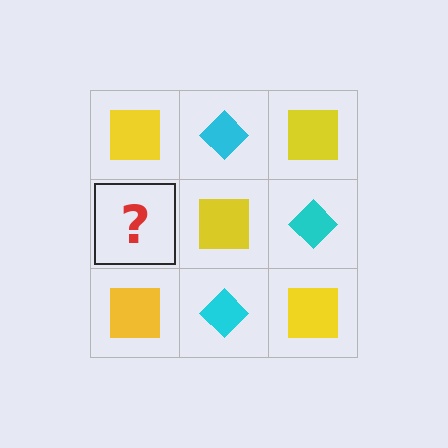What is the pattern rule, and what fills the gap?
The rule is that it alternates yellow square and cyan diamond in a checkerboard pattern. The gap should be filled with a cyan diamond.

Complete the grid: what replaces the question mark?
The question mark should be replaced with a cyan diamond.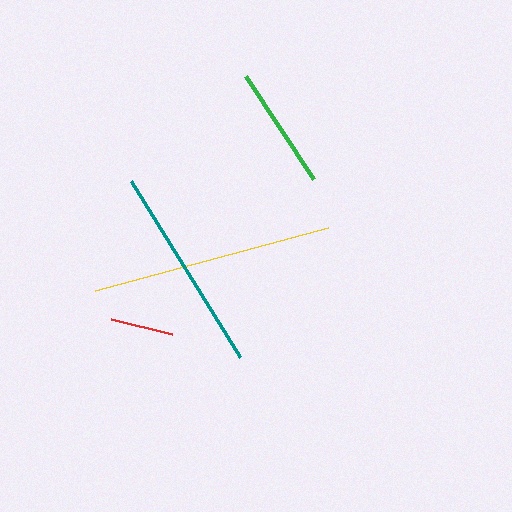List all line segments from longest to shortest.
From longest to shortest: yellow, teal, green, red.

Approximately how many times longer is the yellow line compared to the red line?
The yellow line is approximately 3.8 times the length of the red line.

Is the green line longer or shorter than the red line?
The green line is longer than the red line.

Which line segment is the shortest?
The red line is the shortest at approximately 63 pixels.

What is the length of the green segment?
The green segment is approximately 123 pixels long.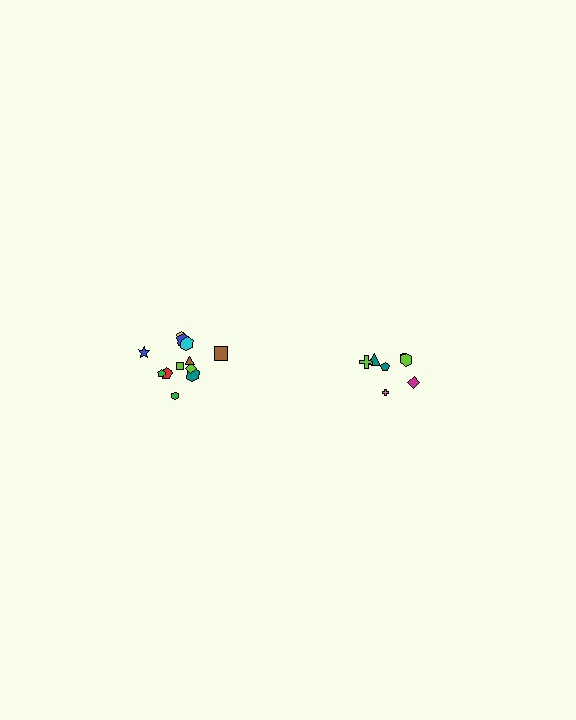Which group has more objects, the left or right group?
The left group.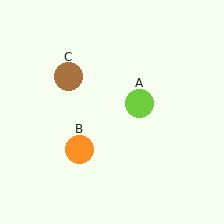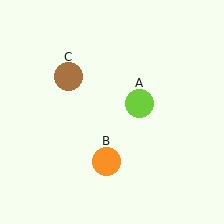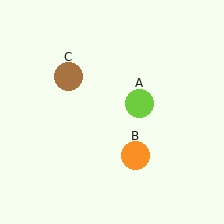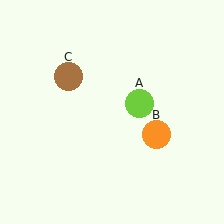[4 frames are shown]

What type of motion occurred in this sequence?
The orange circle (object B) rotated counterclockwise around the center of the scene.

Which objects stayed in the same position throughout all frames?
Lime circle (object A) and brown circle (object C) remained stationary.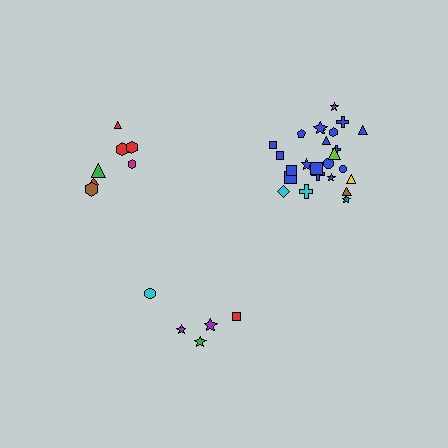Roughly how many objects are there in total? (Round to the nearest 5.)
Roughly 35 objects in total.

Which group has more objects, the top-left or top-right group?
The top-right group.